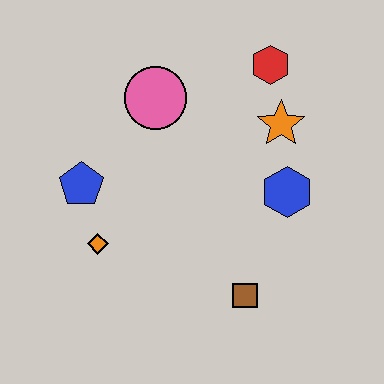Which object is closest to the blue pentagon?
The orange diamond is closest to the blue pentagon.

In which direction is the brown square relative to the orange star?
The brown square is below the orange star.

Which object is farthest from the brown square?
The red hexagon is farthest from the brown square.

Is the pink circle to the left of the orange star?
Yes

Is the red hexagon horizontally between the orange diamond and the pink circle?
No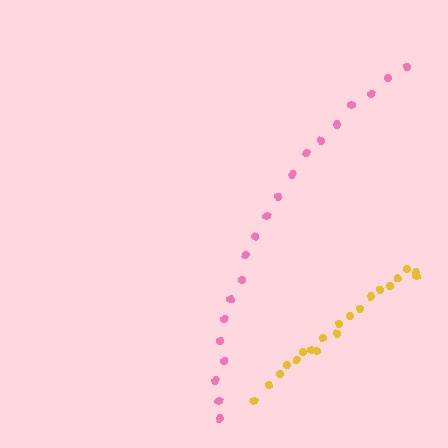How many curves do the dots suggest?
There are 2 distinct paths.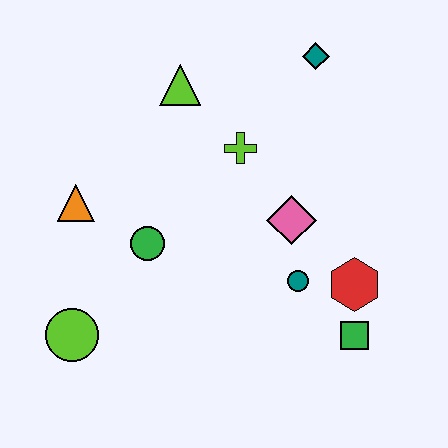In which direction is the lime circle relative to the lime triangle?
The lime circle is below the lime triangle.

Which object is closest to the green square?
The red hexagon is closest to the green square.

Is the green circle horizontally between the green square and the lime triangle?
No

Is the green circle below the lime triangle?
Yes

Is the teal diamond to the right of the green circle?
Yes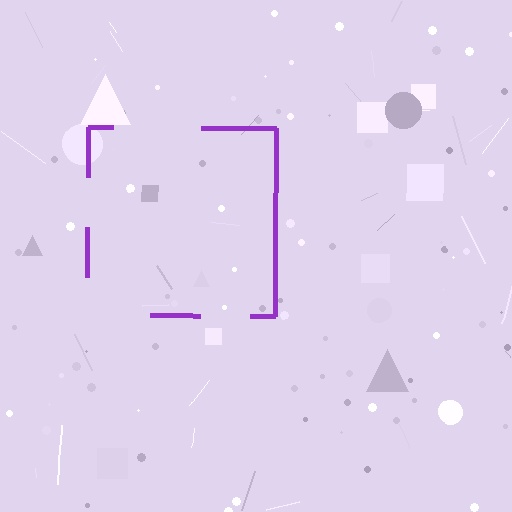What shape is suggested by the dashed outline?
The dashed outline suggests a square.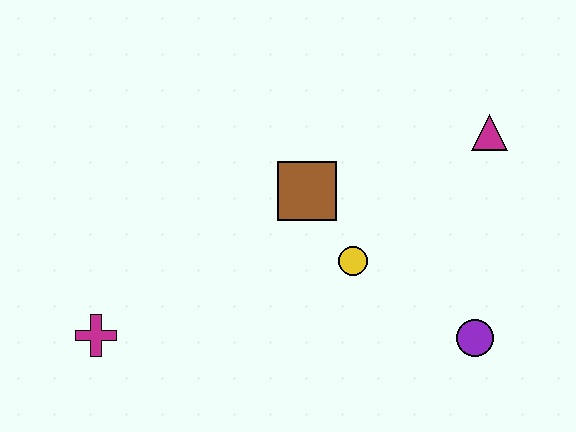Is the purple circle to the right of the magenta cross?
Yes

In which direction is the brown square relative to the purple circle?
The brown square is to the left of the purple circle.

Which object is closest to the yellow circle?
The brown square is closest to the yellow circle.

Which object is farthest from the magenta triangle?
The magenta cross is farthest from the magenta triangle.